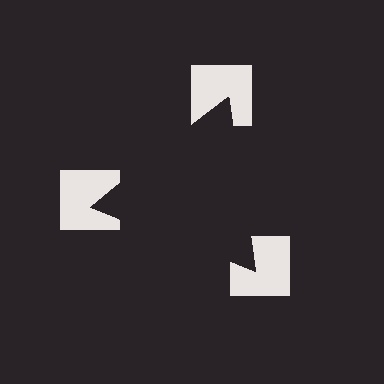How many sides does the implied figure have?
3 sides.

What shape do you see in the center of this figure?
An illusory triangle — its edges are inferred from the aligned wedge cuts in the notched squares, not physically drawn.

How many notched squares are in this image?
There are 3 — one at each vertex of the illusory triangle.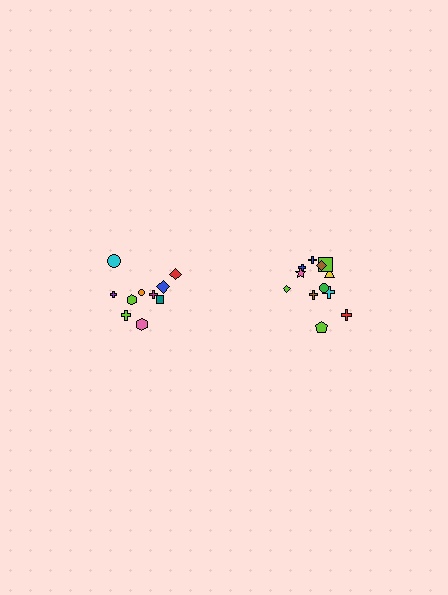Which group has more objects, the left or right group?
The right group.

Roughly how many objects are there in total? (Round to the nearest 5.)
Roughly 20 objects in total.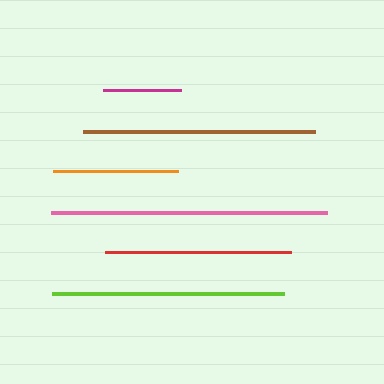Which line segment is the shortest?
The magenta line is the shortest at approximately 79 pixels.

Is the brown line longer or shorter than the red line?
The brown line is longer than the red line.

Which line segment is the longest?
The pink line is the longest at approximately 276 pixels.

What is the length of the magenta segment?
The magenta segment is approximately 79 pixels long.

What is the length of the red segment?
The red segment is approximately 185 pixels long.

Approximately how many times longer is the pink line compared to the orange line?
The pink line is approximately 2.2 times the length of the orange line.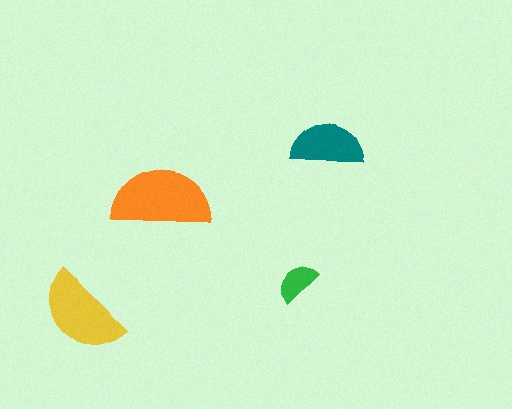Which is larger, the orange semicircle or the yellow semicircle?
The orange one.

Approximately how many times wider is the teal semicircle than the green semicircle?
About 1.5 times wider.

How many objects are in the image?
There are 4 objects in the image.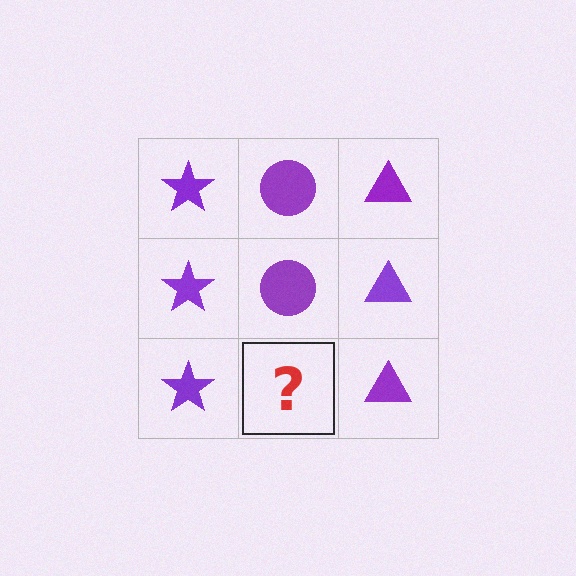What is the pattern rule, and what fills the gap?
The rule is that each column has a consistent shape. The gap should be filled with a purple circle.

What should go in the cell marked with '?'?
The missing cell should contain a purple circle.